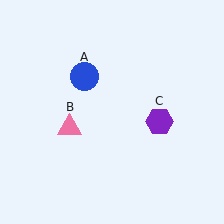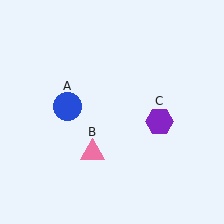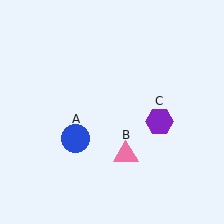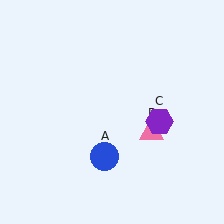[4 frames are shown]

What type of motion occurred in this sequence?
The blue circle (object A), pink triangle (object B) rotated counterclockwise around the center of the scene.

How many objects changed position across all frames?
2 objects changed position: blue circle (object A), pink triangle (object B).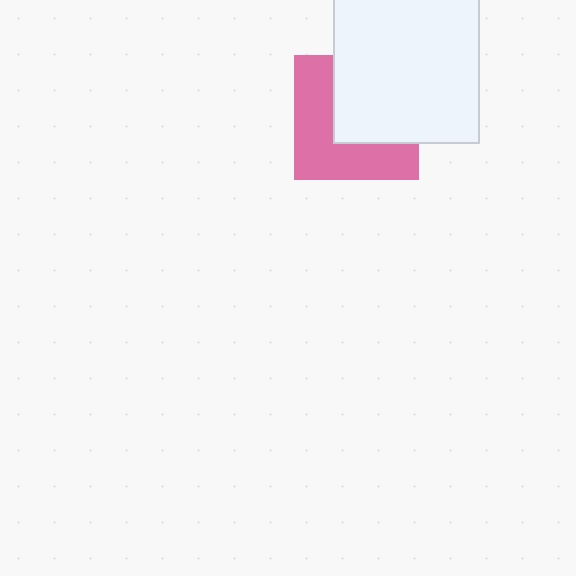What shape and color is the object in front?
The object in front is a white rectangle.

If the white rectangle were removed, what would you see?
You would see the complete pink square.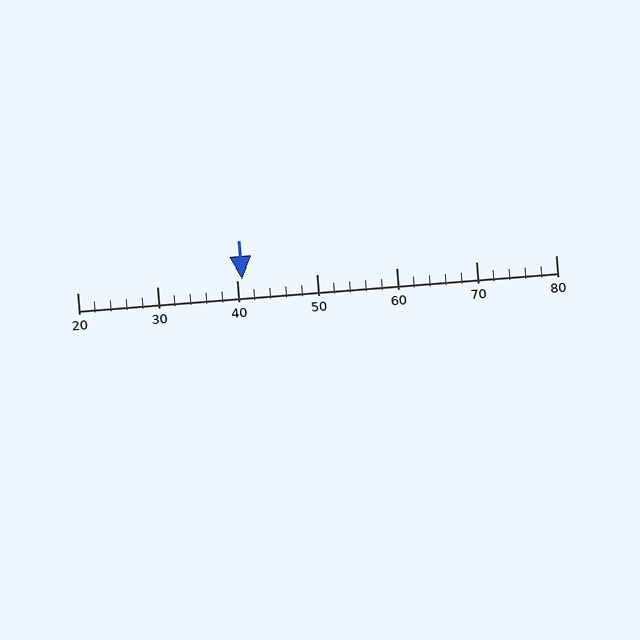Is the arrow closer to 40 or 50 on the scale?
The arrow is closer to 40.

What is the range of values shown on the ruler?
The ruler shows values from 20 to 80.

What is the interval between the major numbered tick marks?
The major tick marks are spaced 10 units apart.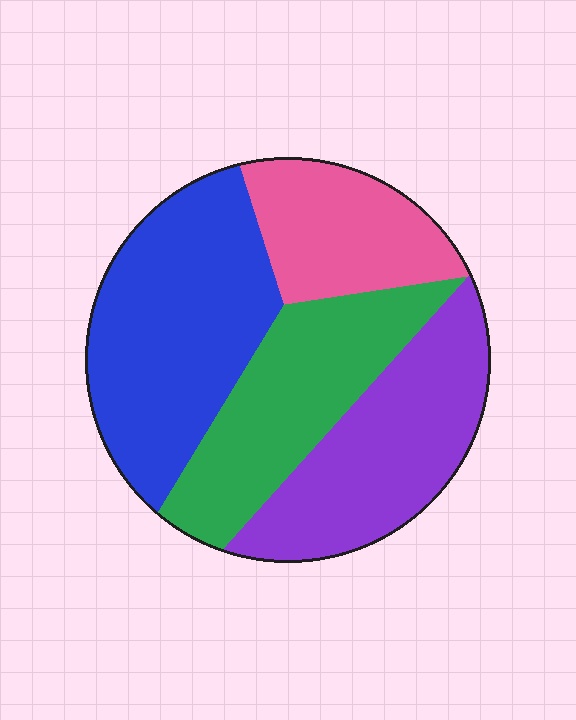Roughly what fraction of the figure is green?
Green covers around 25% of the figure.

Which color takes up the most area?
Blue, at roughly 35%.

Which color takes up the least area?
Pink, at roughly 15%.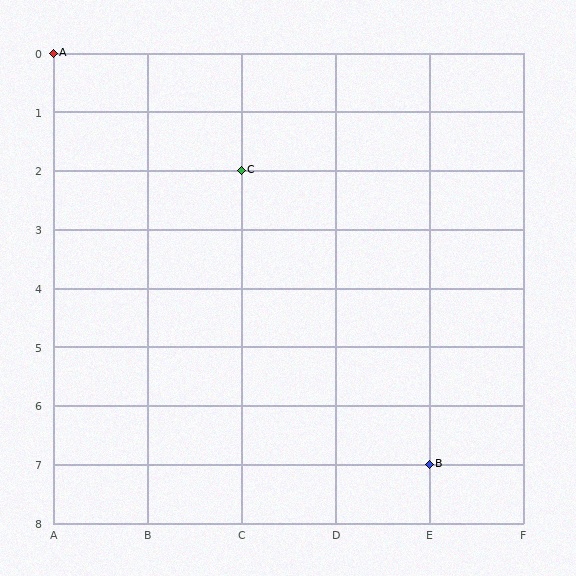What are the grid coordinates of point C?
Point C is at grid coordinates (C, 2).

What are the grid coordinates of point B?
Point B is at grid coordinates (E, 7).